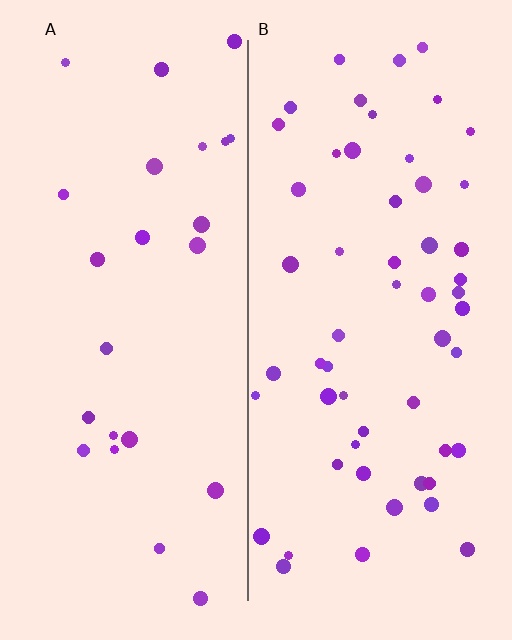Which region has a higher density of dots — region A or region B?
B (the right).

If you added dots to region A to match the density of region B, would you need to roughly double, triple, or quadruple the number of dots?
Approximately double.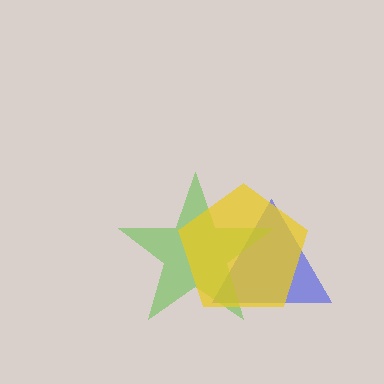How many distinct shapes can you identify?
There are 3 distinct shapes: a blue triangle, a lime star, a yellow pentagon.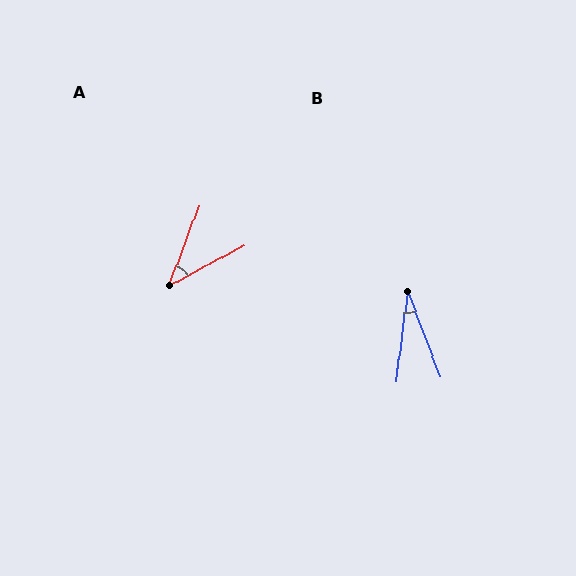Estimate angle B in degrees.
Approximately 28 degrees.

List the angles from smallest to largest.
B (28°), A (41°).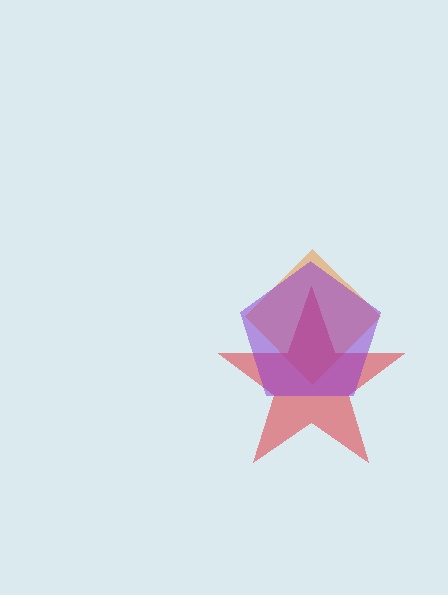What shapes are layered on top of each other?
The layered shapes are: an orange diamond, a red star, a purple pentagon.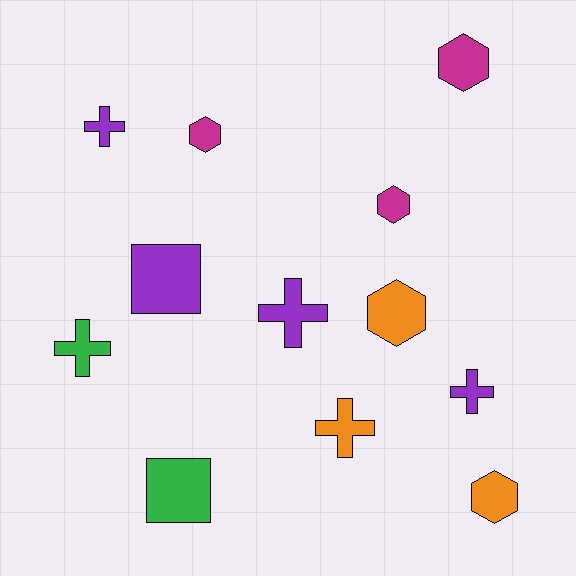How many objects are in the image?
There are 12 objects.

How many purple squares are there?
There is 1 purple square.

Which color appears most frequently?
Purple, with 4 objects.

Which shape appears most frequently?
Cross, with 5 objects.